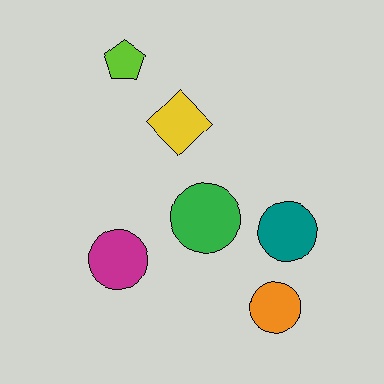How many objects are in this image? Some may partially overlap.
There are 6 objects.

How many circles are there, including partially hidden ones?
There are 4 circles.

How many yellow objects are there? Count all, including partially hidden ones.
There is 1 yellow object.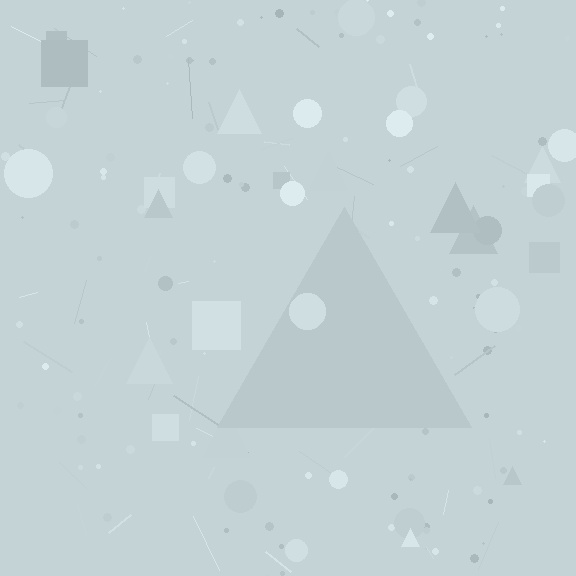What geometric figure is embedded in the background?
A triangle is embedded in the background.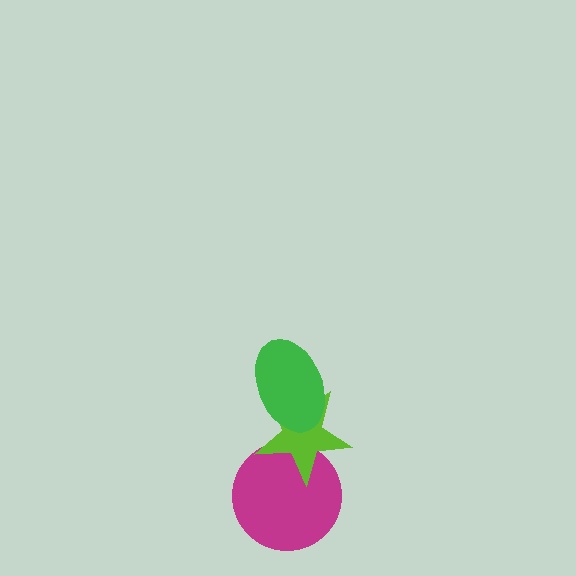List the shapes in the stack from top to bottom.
From top to bottom: the green ellipse, the lime star, the magenta circle.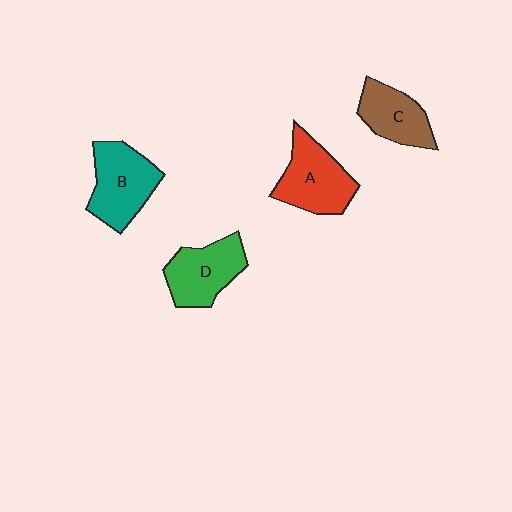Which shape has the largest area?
Shape B (teal).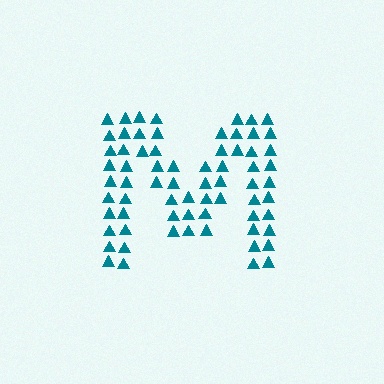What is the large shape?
The large shape is the letter M.